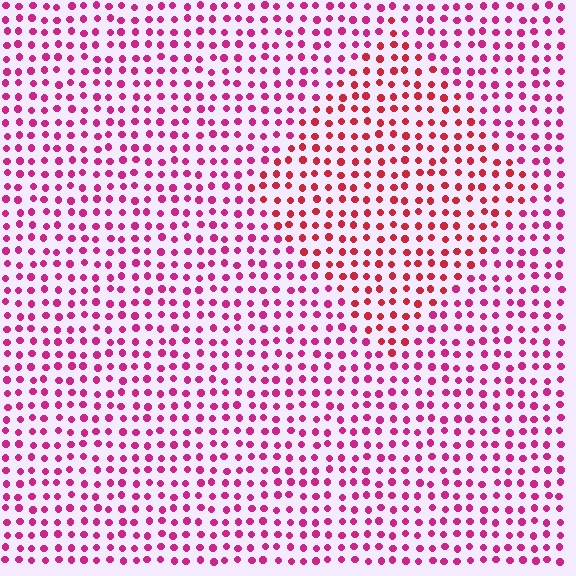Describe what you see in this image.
The image is filled with small magenta elements in a uniform arrangement. A diamond-shaped region is visible where the elements are tinted to a slightly different hue, forming a subtle color boundary.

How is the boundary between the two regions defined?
The boundary is defined purely by a slight shift in hue (about 28 degrees). Spacing, size, and orientation are identical on both sides.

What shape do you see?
I see a diamond.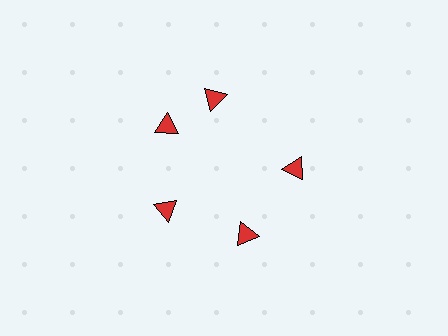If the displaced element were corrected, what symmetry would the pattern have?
It would have 5-fold rotational symmetry — the pattern would map onto itself every 72 degrees.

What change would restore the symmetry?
The symmetry would be restored by rotating it back into even spacing with its neighbors so that all 5 triangles sit at equal angles and equal distance from the center.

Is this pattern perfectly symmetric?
No. The 5 red triangles are arranged in a ring, but one element near the 1 o'clock position is rotated out of alignment along the ring, breaking the 5-fold rotational symmetry.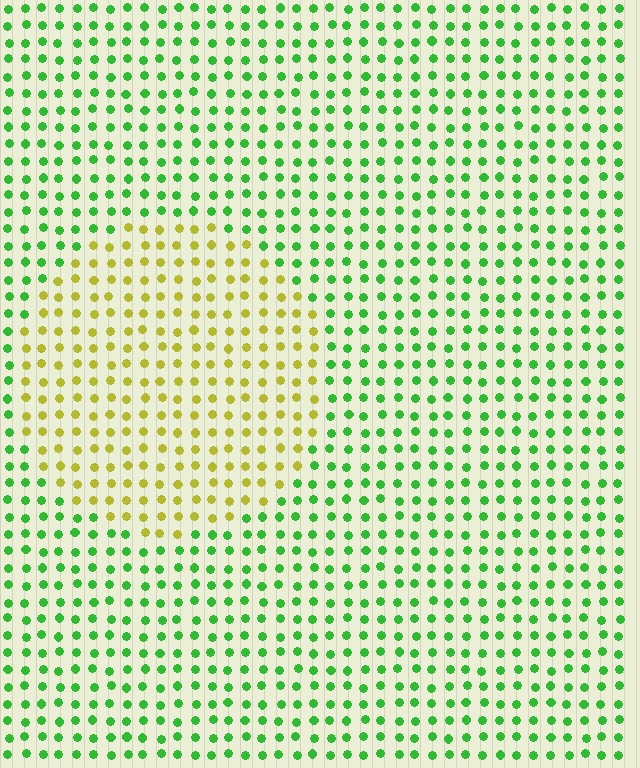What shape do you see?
I see a circle.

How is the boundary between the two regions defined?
The boundary is defined purely by a slight shift in hue (about 59 degrees). Spacing, size, and orientation are identical on both sides.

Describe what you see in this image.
The image is filled with small green elements in a uniform arrangement. A circle-shaped region is visible where the elements are tinted to a slightly different hue, forming a subtle color boundary.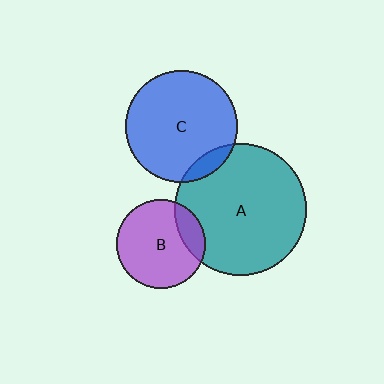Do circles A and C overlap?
Yes.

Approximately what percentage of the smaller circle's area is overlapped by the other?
Approximately 10%.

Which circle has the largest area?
Circle A (teal).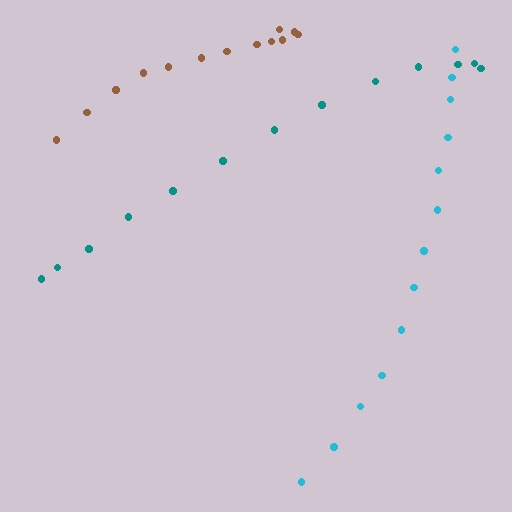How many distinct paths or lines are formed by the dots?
There are 3 distinct paths.